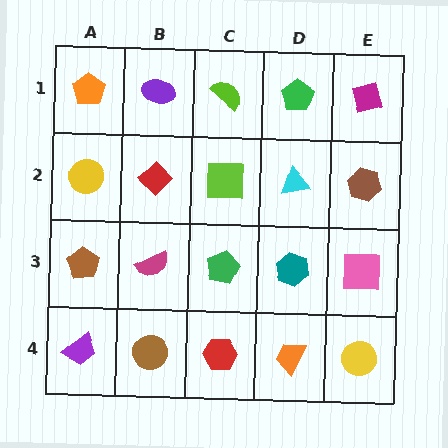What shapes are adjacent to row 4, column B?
A magenta semicircle (row 3, column B), a purple trapezoid (row 4, column A), a red hexagon (row 4, column C).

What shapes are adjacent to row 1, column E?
A brown hexagon (row 2, column E), a green pentagon (row 1, column D).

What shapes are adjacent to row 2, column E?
A magenta square (row 1, column E), a pink square (row 3, column E), a cyan triangle (row 2, column D).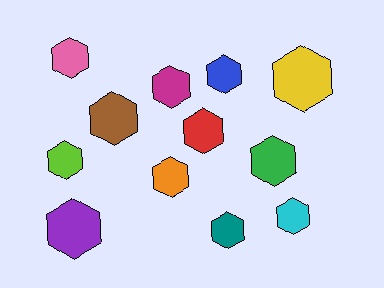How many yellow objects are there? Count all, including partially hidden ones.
There is 1 yellow object.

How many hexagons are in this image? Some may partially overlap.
There are 12 hexagons.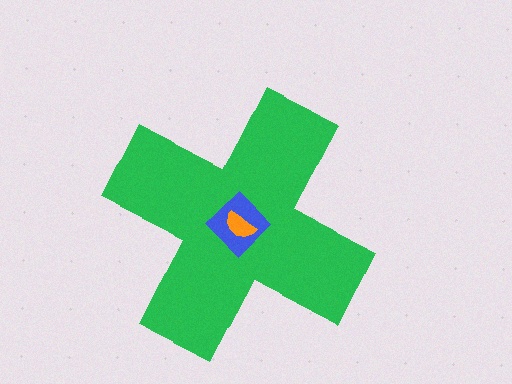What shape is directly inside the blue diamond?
The orange semicircle.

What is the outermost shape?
The green cross.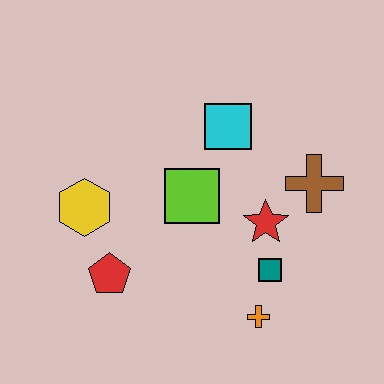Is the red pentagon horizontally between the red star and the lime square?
No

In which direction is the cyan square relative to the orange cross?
The cyan square is above the orange cross.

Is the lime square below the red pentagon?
No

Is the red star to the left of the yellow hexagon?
No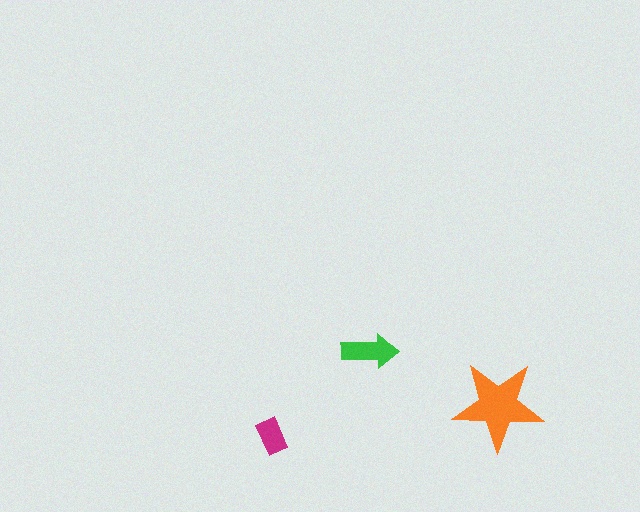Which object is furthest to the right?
The orange star is rightmost.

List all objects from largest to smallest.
The orange star, the green arrow, the magenta rectangle.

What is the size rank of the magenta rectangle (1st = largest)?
3rd.